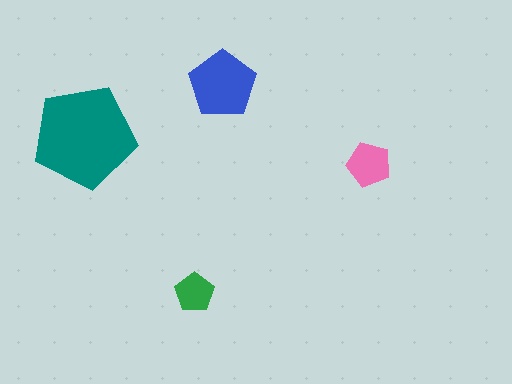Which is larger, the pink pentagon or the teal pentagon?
The teal one.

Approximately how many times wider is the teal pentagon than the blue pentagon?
About 1.5 times wider.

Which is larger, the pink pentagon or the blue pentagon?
The blue one.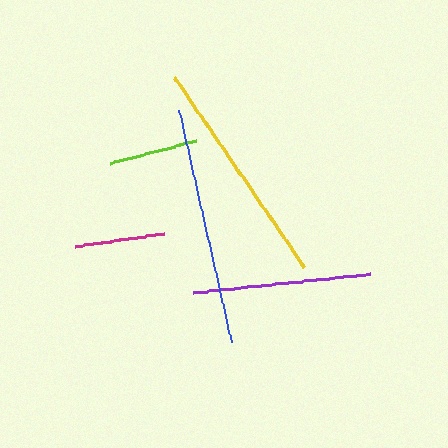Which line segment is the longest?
The blue line is the longest at approximately 238 pixels.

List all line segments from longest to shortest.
From longest to shortest: blue, yellow, purple, magenta, lime.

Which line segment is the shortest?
The lime line is the shortest at approximately 89 pixels.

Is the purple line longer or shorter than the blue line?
The blue line is longer than the purple line.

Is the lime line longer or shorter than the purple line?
The purple line is longer than the lime line.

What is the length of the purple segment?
The purple segment is approximately 178 pixels long.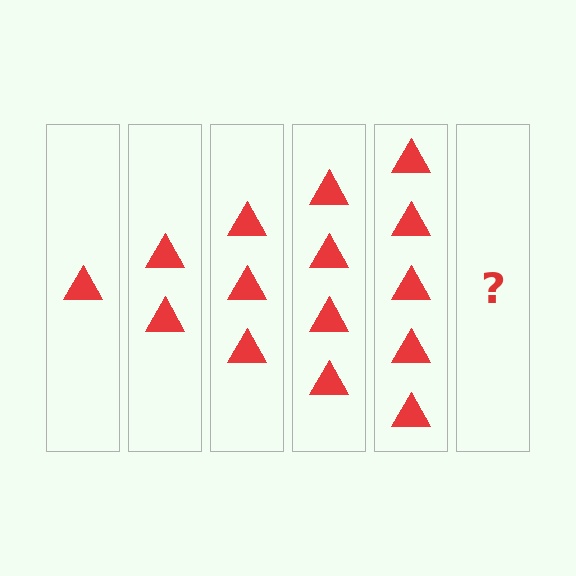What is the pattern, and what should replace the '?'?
The pattern is that each step adds one more triangle. The '?' should be 6 triangles.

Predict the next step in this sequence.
The next step is 6 triangles.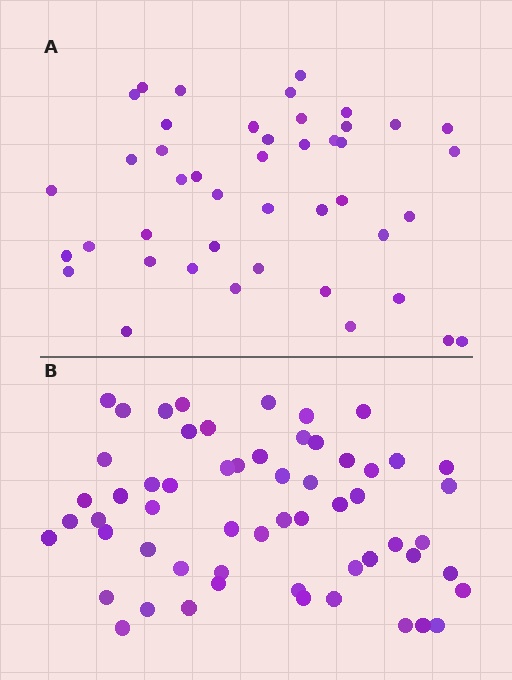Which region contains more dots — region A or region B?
Region B (the bottom region) has more dots.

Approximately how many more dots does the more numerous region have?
Region B has approximately 15 more dots than region A.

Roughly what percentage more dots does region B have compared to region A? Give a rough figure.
About 30% more.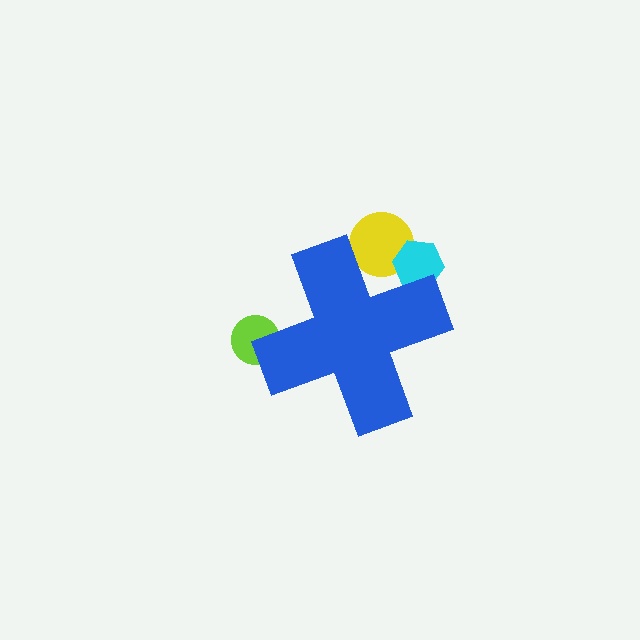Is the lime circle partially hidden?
Yes, the lime circle is partially hidden behind the blue cross.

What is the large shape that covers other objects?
A blue cross.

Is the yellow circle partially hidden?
Yes, the yellow circle is partially hidden behind the blue cross.